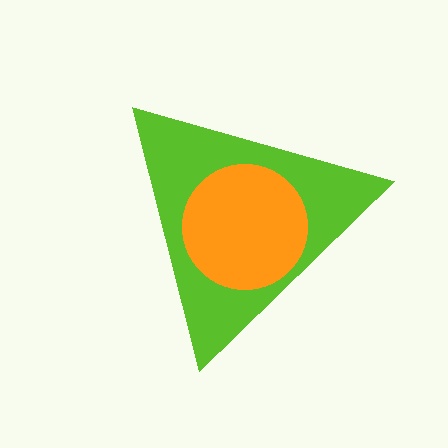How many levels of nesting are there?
2.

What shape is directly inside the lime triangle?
The orange circle.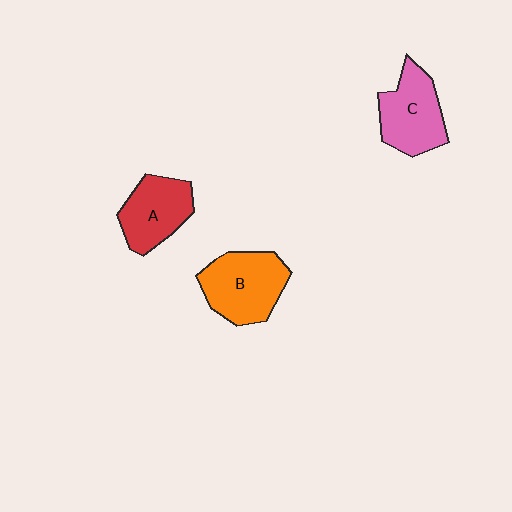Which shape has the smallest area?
Shape A (red).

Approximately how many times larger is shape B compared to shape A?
Approximately 1.2 times.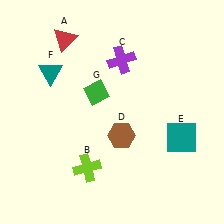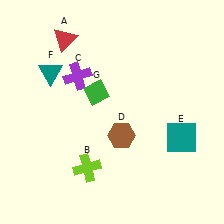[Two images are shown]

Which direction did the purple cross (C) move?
The purple cross (C) moved left.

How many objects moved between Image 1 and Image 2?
1 object moved between the two images.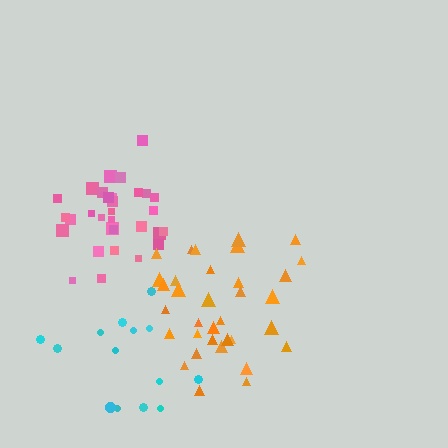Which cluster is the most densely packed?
Pink.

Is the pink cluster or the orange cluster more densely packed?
Pink.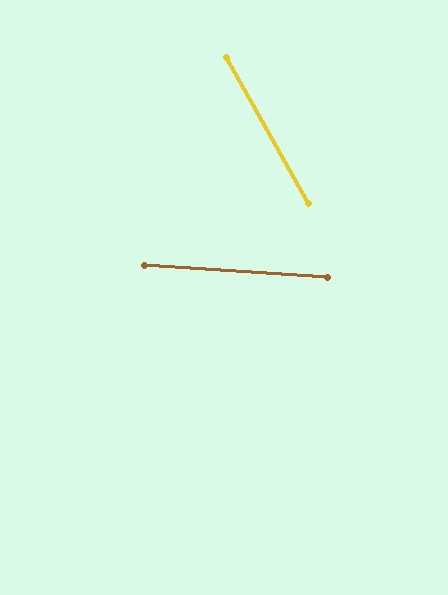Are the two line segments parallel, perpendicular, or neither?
Neither parallel nor perpendicular — they differ by about 57°.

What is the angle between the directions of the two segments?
Approximately 57 degrees.